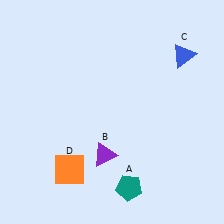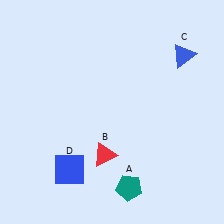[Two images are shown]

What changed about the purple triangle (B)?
In Image 1, B is purple. In Image 2, it changed to red.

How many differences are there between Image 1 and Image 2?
There are 2 differences between the two images.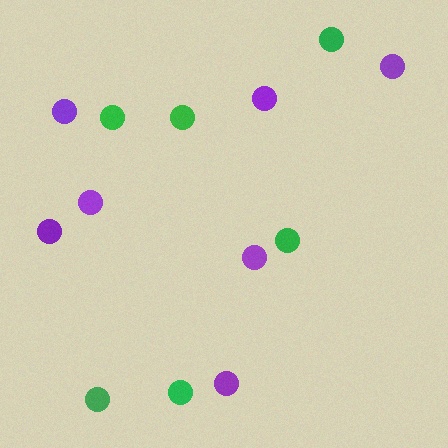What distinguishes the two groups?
There are 2 groups: one group of green circles (6) and one group of purple circles (7).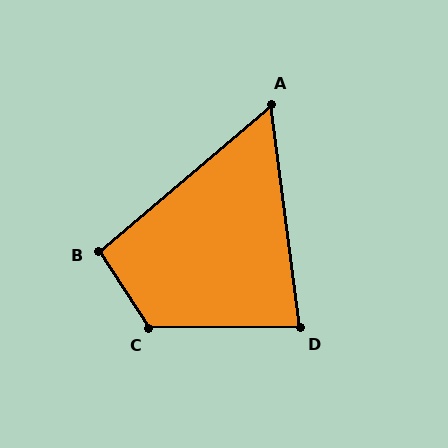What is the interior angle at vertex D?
Approximately 83 degrees (acute).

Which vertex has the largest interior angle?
C, at approximately 123 degrees.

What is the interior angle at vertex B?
Approximately 97 degrees (obtuse).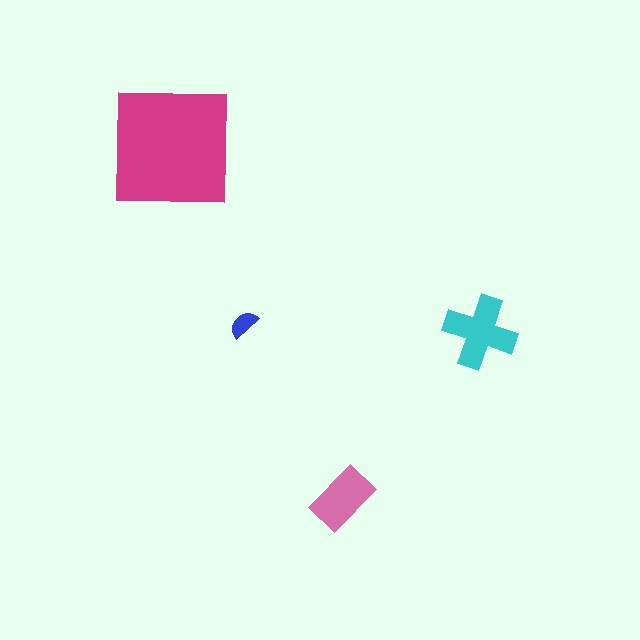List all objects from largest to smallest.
The magenta square, the cyan cross, the pink rectangle, the blue semicircle.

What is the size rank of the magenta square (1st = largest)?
1st.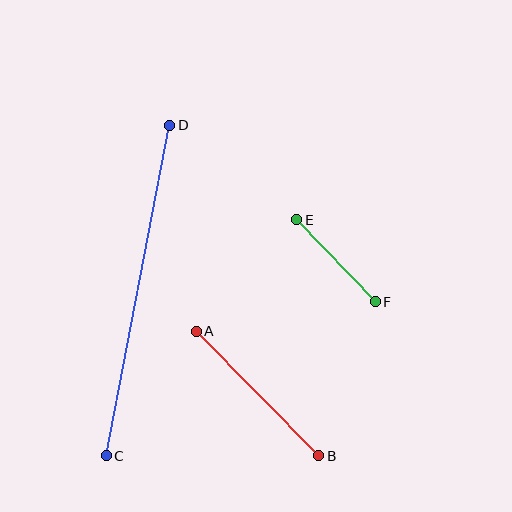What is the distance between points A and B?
The distance is approximately 174 pixels.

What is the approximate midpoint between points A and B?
The midpoint is at approximately (257, 394) pixels.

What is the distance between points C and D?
The distance is approximately 337 pixels.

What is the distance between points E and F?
The distance is approximately 114 pixels.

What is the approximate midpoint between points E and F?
The midpoint is at approximately (336, 261) pixels.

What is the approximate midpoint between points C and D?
The midpoint is at approximately (138, 290) pixels.